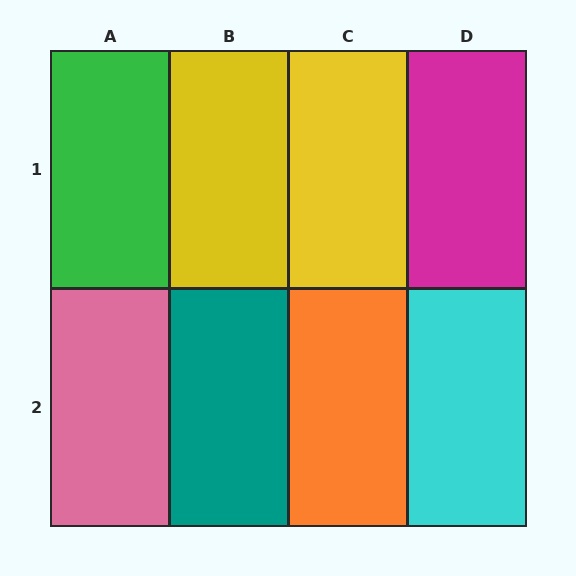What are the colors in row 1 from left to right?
Green, yellow, yellow, magenta.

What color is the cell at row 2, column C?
Orange.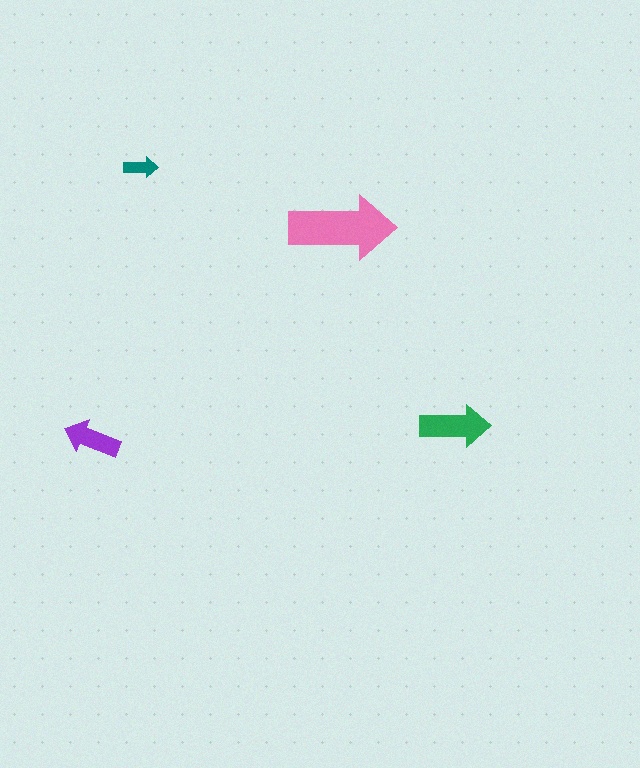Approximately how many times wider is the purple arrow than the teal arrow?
About 1.5 times wider.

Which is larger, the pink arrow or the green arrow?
The pink one.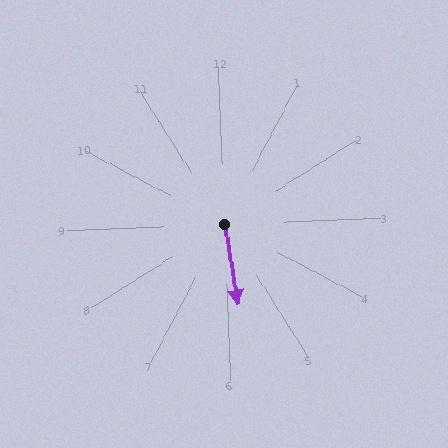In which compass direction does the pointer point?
South.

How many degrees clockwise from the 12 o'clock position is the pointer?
Approximately 173 degrees.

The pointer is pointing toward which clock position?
Roughly 6 o'clock.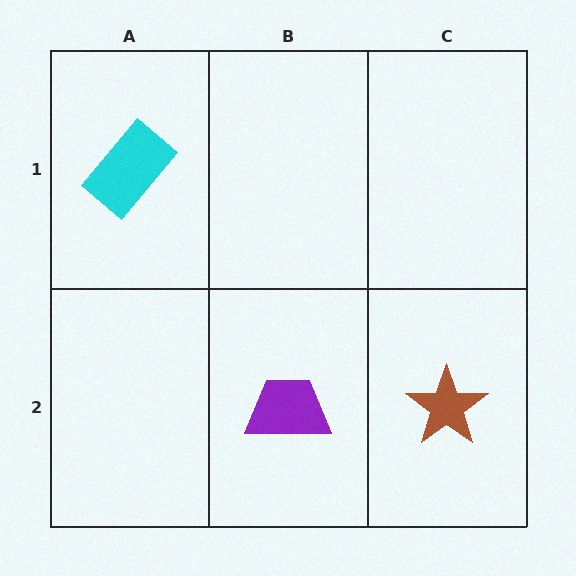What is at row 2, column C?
A brown star.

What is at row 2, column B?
A purple trapezoid.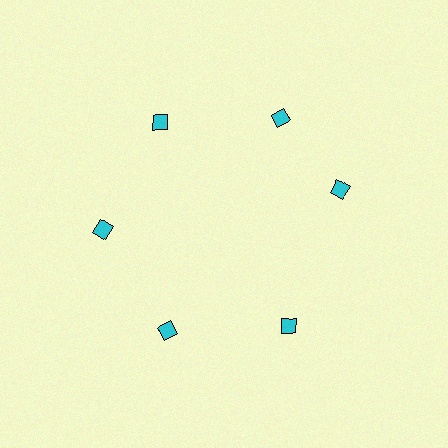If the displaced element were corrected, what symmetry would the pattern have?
It would have 6-fold rotational symmetry — the pattern would map onto itself every 60 degrees.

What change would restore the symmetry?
The symmetry would be restored by rotating it back into even spacing with its neighbors so that all 6 diamonds sit at equal angles and equal distance from the center.